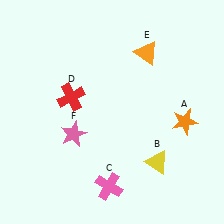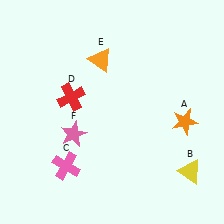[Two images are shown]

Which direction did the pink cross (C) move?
The pink cross (C) moved left.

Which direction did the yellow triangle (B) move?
The yellow triangle (B) moved right.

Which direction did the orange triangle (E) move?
The orange triangle (E) moved left.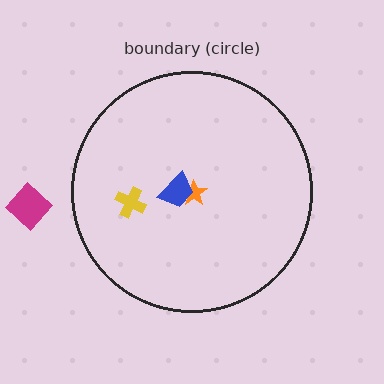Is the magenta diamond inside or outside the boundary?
Outside.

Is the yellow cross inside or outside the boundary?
Inside.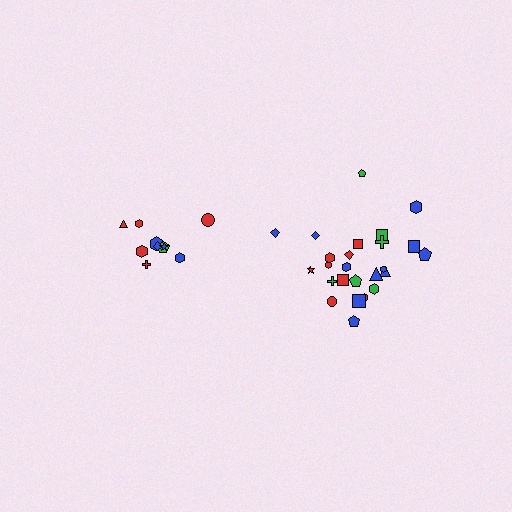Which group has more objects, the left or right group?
The right group.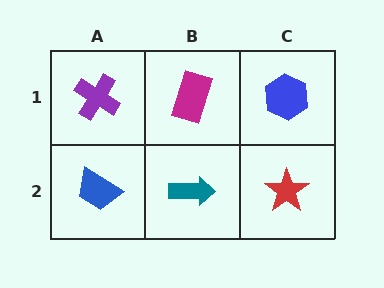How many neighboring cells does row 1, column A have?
2.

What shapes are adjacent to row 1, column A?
A blue trapezoid (row 2, column A), a magenta rectangle (row 1, column B).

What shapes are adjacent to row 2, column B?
A magenta rectangle (row 1, column B), a blue trapezoid (row 2, column A), a red star (row 2, column C).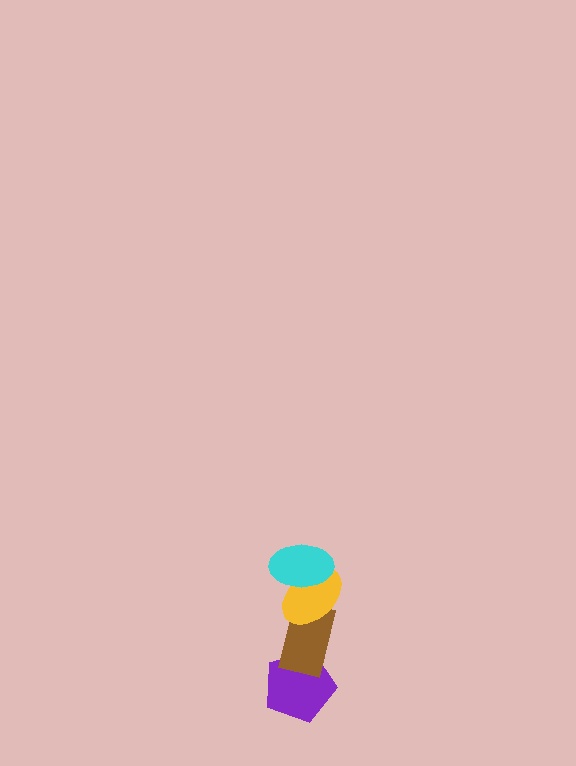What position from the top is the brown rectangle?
The brown rectangle is 3rd from the top.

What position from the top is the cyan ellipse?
The cyan ellipse is 1st from the top.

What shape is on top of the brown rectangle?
The yellow ellipse is on top of the brown rectangle.